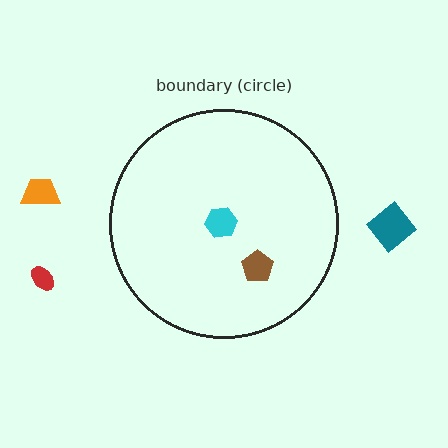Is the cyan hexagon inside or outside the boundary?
Inside.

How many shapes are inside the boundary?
2 inside, 3 outside.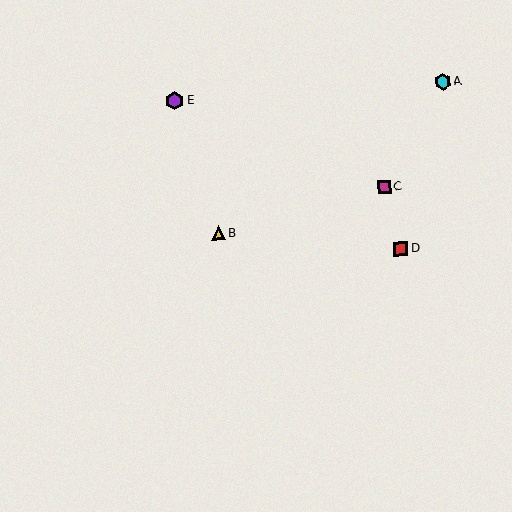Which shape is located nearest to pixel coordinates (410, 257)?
The red square (labeled D) at (401, 249) is nearest to that location.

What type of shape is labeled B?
Shape B is a yellow triangle.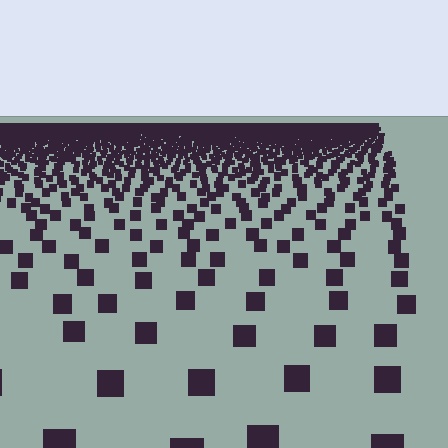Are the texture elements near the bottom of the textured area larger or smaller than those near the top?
Larger. Near the bottom, elements are closer to the viewer and appear at a bigger on-screen size.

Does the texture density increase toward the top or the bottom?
Density increases toward the top.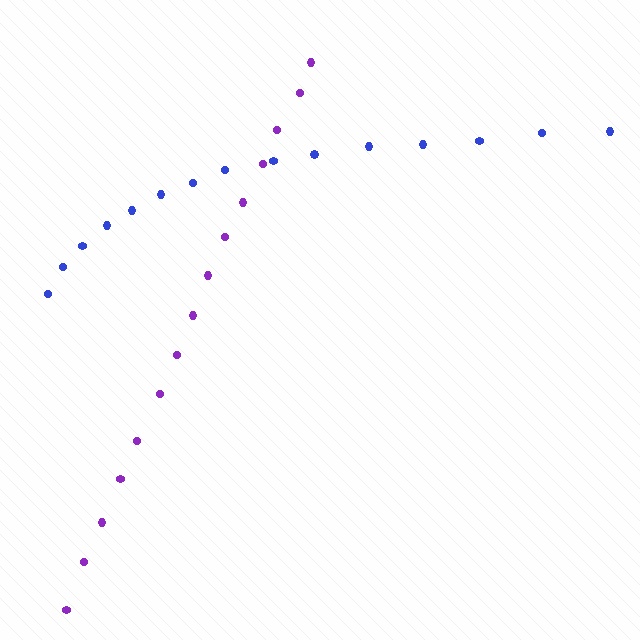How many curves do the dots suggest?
There are 2 distinct paths.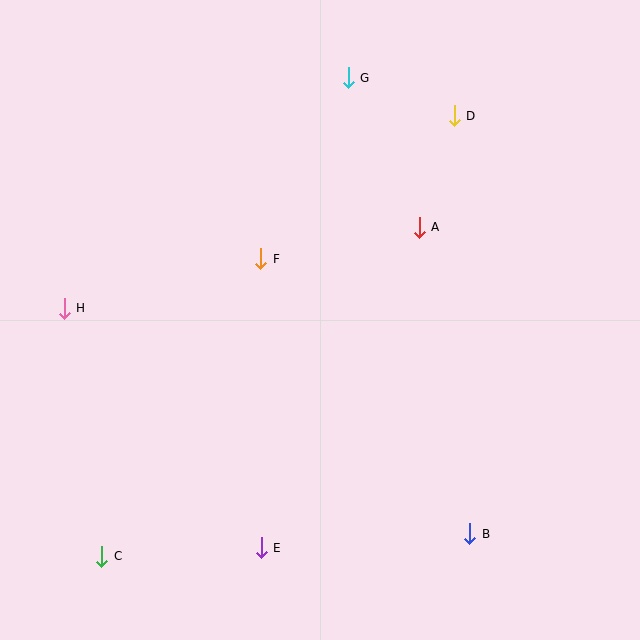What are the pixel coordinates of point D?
Point D is at (454, 116).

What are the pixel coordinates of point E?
Point E is at (261, 548).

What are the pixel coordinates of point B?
Point B is at (470, 534).